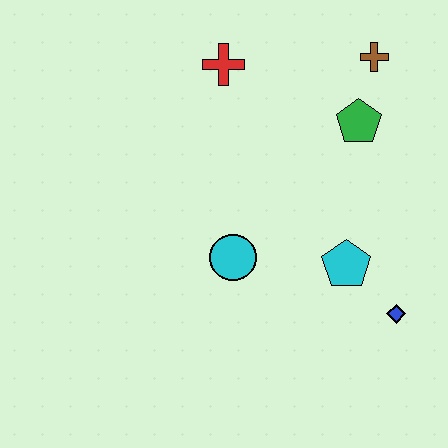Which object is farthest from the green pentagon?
The blue diamond is farthest from the green pentagon.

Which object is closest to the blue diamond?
The cyan pentagon is closest to the blue diamond.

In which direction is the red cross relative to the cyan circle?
The red cross is above the cyan circle.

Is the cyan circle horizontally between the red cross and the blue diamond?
Yes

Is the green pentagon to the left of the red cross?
No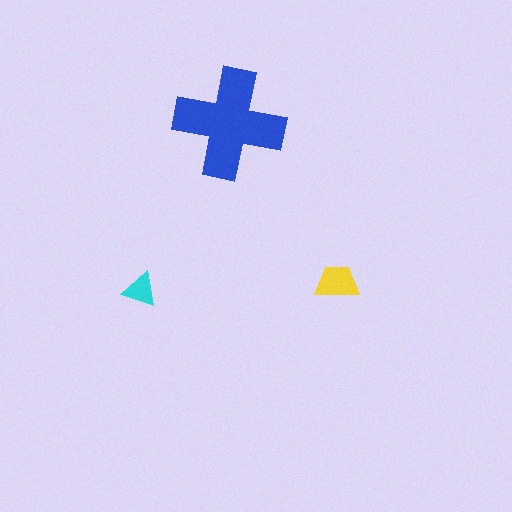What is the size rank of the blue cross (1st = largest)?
1st.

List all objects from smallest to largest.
The cyan triangle, the yellow trapezoid, the blue cross.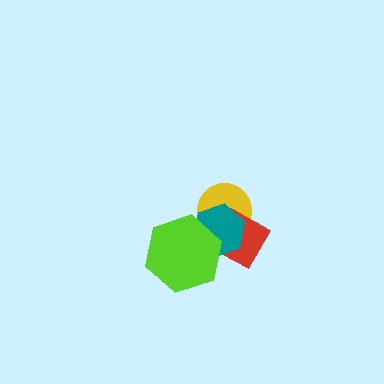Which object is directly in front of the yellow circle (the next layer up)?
The red diamond is directly in front of the yellow circle.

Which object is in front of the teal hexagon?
The lime hexagon is in front of the teal hexagon.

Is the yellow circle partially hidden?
Yes, it is partially covered by another shape.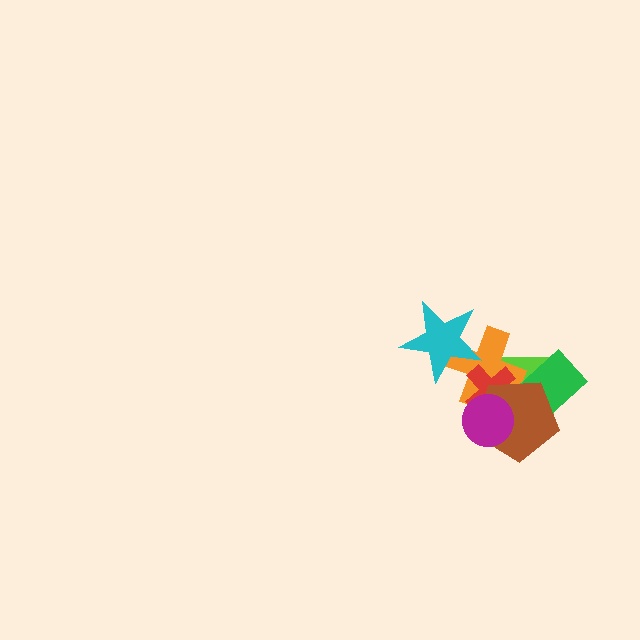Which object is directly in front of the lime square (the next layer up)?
The orange cross is directly in front of the lime square.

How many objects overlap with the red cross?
5 objects overlap with the red cross.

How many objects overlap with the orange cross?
6 objects overlap with the orange cross.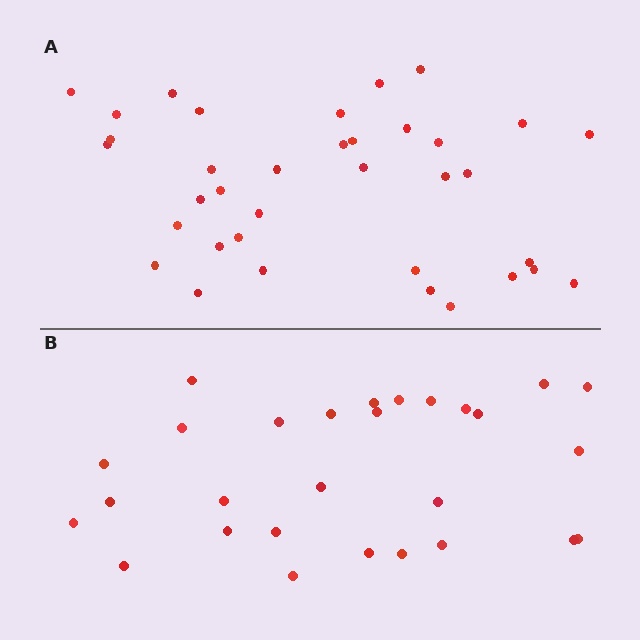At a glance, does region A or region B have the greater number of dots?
Region A (the top region) has more dots.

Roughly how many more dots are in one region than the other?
Region A has roughly 8 or so more dots than region B.